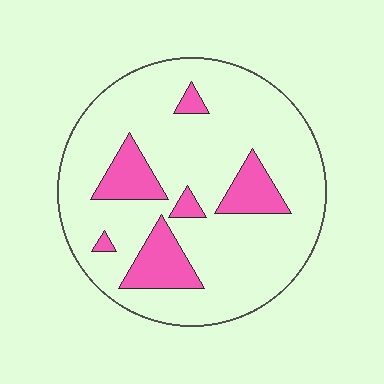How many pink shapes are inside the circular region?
6.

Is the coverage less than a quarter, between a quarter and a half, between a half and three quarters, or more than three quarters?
Less than a quarter.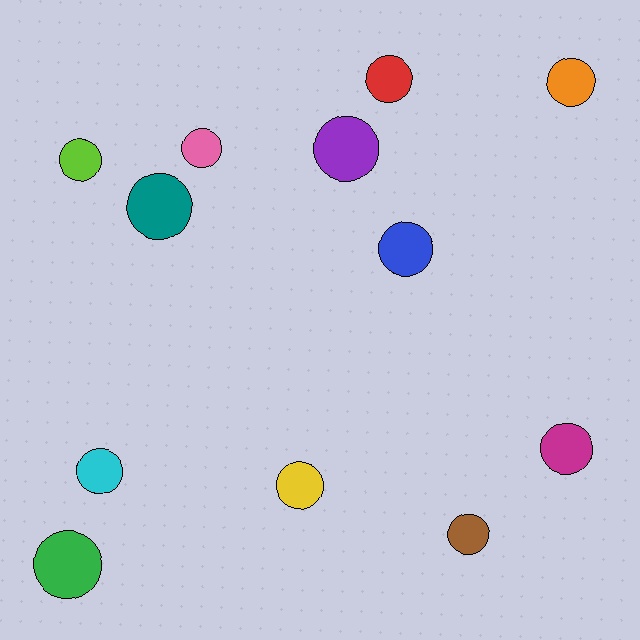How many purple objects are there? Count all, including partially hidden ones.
There is 1 purple object.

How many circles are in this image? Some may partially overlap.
There are 12 circles.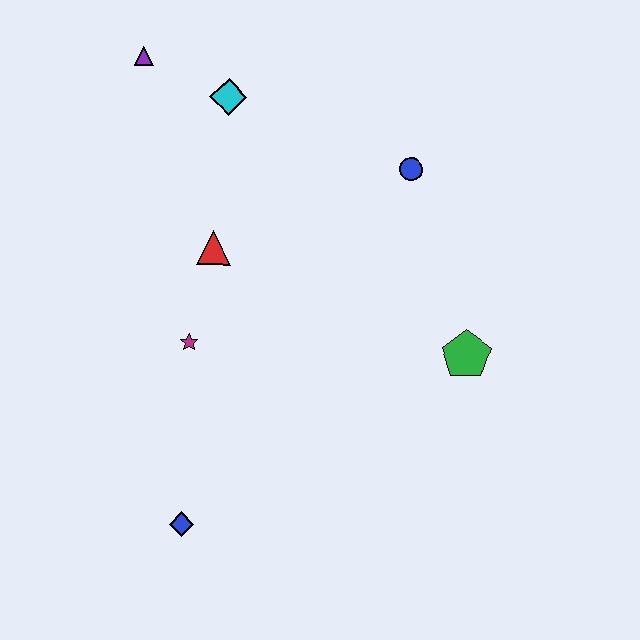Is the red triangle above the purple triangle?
No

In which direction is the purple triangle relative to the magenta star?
The purple triangle is above the magenta star.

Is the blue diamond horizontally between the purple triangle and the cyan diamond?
Yes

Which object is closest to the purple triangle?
The cyan diamond is closest to the purple triangle.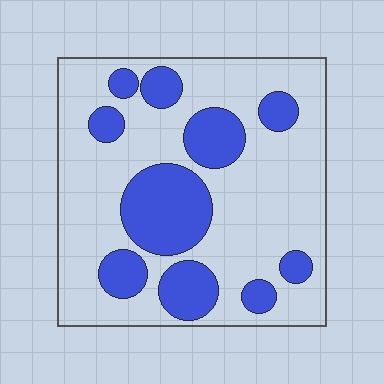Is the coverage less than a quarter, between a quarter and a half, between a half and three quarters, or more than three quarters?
Between a quarter and a half.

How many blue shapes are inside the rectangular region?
10.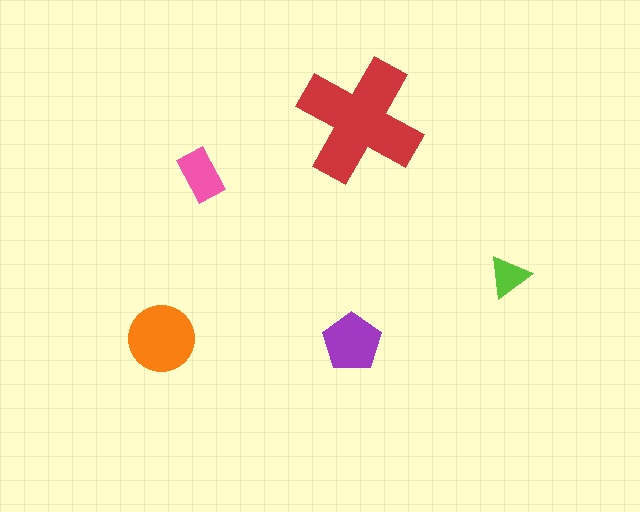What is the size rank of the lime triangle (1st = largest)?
5th.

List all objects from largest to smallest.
The red cross, the orange circle, the purple pentagon, the pink rectangle, the lime triangle.